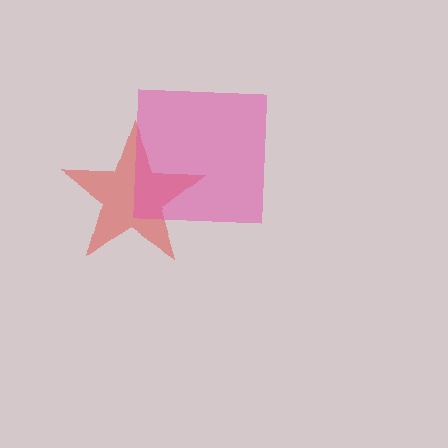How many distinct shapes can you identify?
There are 2 distinct shapes: a red star, a pink square.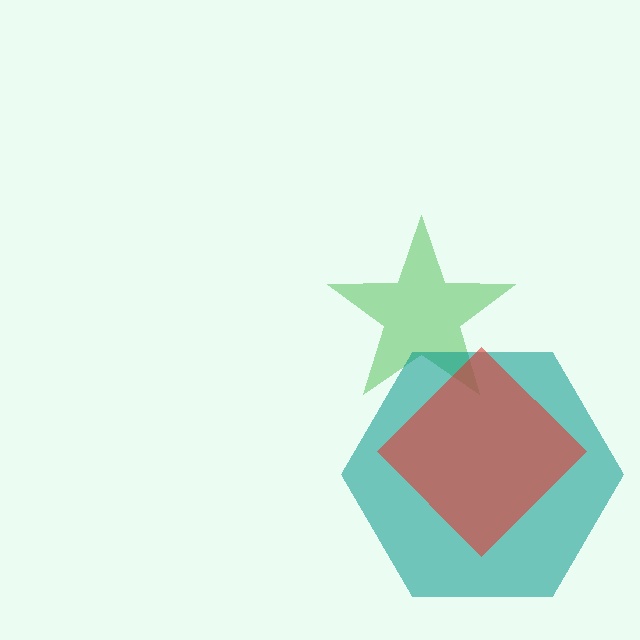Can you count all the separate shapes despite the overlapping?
Yes, there are 3 separate shapes.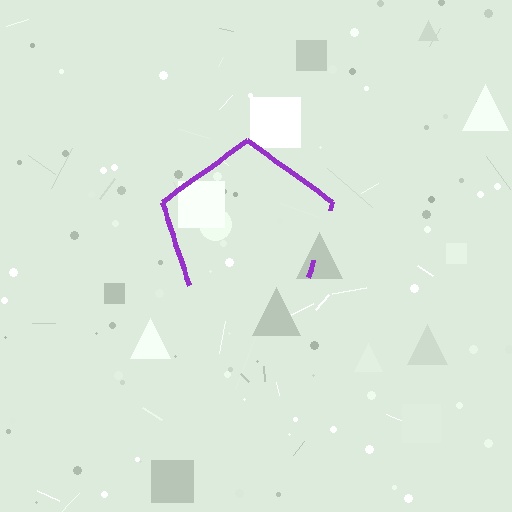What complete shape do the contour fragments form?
The contour fragments form a pentagon.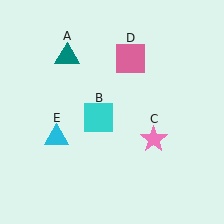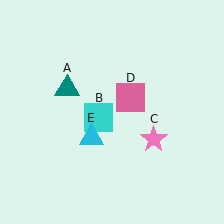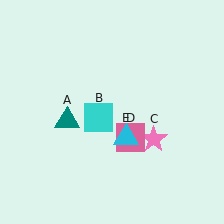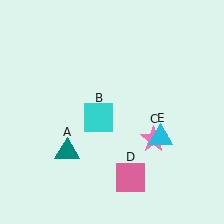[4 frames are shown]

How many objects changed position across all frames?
3 objects changed position: teal triangle (object A), pink square (object D), cyan triangle (object E).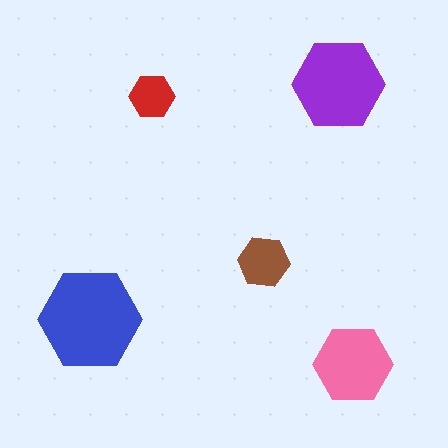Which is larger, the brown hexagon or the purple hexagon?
The purple one.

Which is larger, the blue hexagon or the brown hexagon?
The blue one.